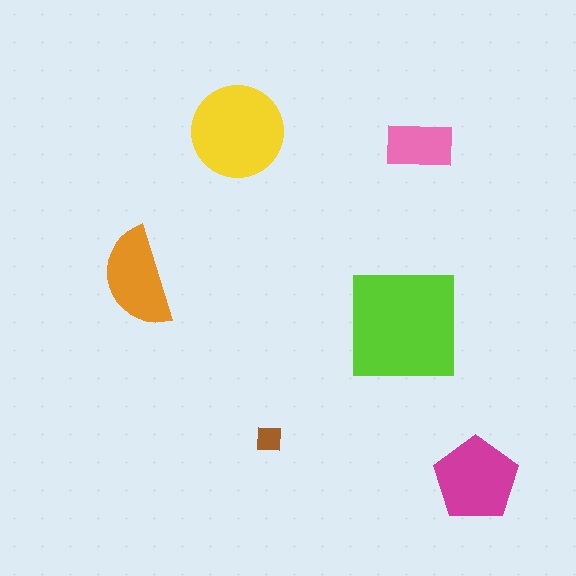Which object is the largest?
The lime square.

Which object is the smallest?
The brown square.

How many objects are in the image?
There are 6 objects in the image.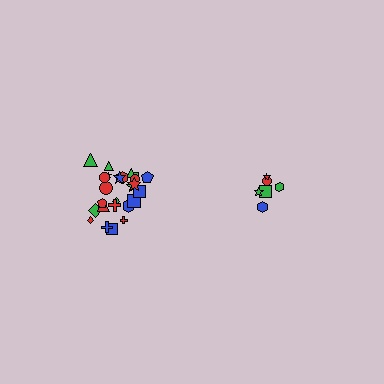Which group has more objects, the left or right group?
The left group.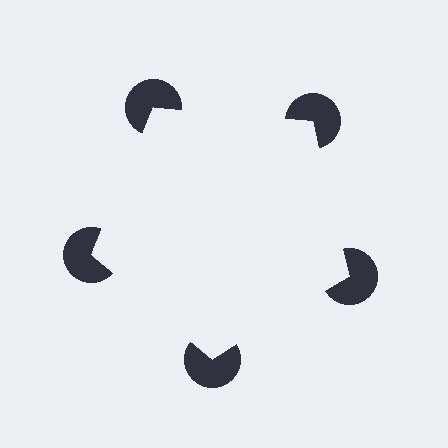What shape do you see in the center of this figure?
An illusory pentagon — its edges are inferred from the aligned wedge cuts in the pac-man discs, not physically drawn.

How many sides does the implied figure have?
5 sides.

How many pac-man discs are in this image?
There are 5 — one at each vertex of the illusory pentagon.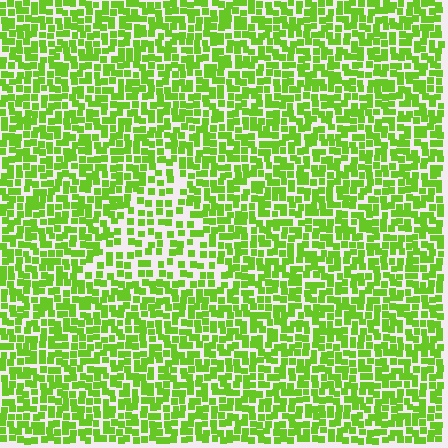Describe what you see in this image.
The image contains small lime elements arranged at two different densities. A triangle-shaped region is visible where the elements are less densely packed than the surrounding area.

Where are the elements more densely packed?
The elements are more densely packed outside the triangle boundary.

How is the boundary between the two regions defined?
The boundary is defined by a change in element density (approximately 1.8x ratio). All elements are the same color, size, and shape.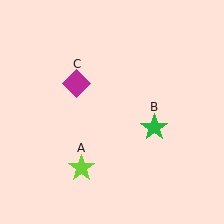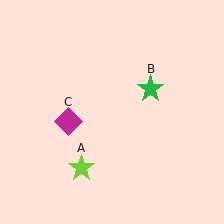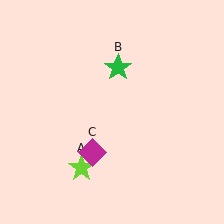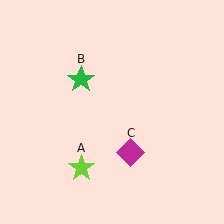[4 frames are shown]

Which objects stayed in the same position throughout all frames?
Lime star (object A) remained stationary.